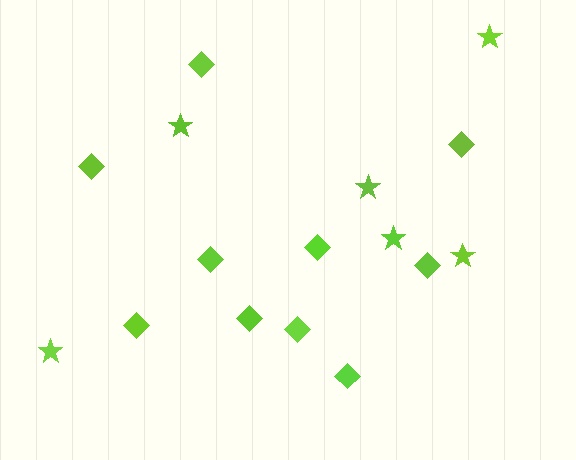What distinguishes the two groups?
There are 2 groups: one group of diamonds (10) and one group of stars (6).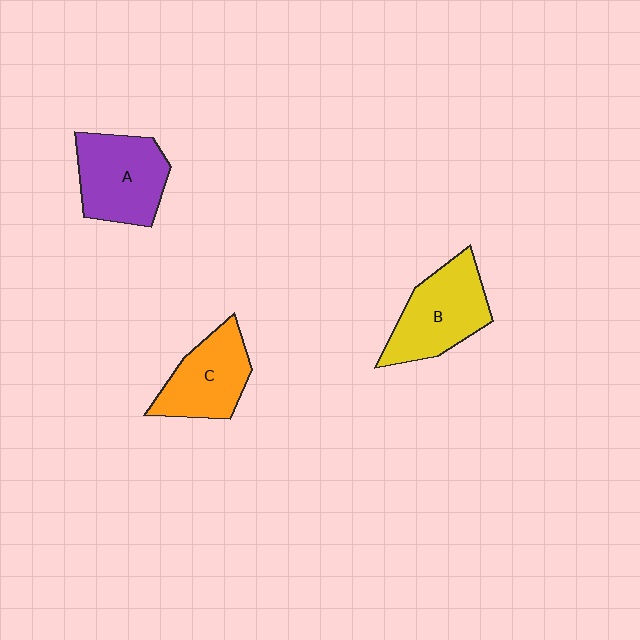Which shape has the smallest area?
Shape C (orange).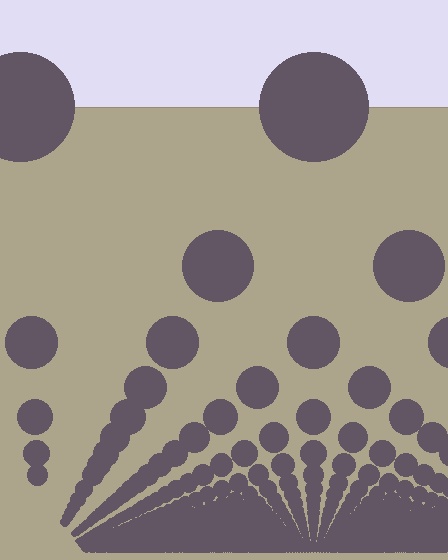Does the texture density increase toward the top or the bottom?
Density increases toward the bottom.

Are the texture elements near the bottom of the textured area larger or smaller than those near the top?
Smaller. The gradient is inverted — elements near the bottom are smaller and denser.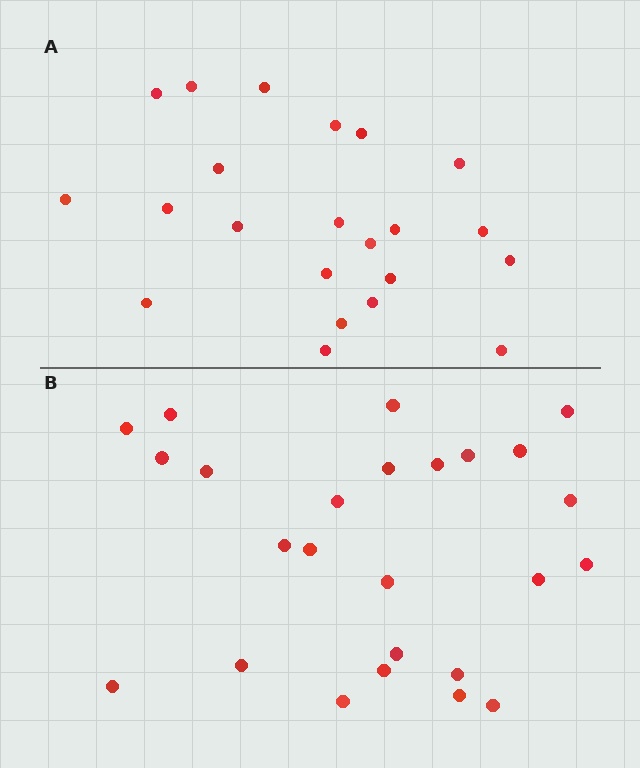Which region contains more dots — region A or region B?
Region B (the bottom region) has more dots.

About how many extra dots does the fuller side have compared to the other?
Region B has just a few more — roughly 2 or 3 more dots than region A.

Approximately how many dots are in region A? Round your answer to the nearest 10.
About 20 dots. (The exact count is 22, which rounds to 20.)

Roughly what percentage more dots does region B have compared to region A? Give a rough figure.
About 15% more.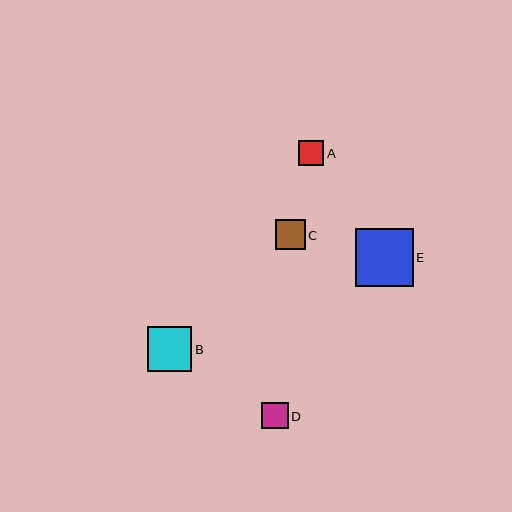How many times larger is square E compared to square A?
Square E is approximately 2.3 times the size of square A.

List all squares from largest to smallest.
From largest to smallest: E, B, C, D, A.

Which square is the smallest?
Square A is the smallest with a size of approximately 25 pixels.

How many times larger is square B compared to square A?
Square B is approximately 1.8 times the size of square A.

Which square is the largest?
Square E is the largest with a size of approximately 58 pixels.